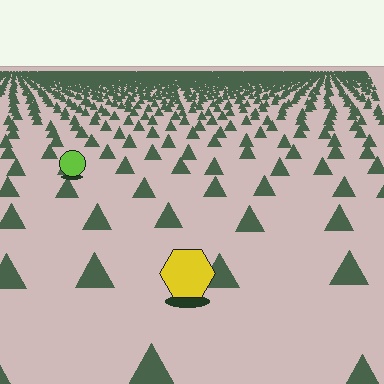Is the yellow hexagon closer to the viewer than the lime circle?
Yes. The yellow hexagon is closer — you can tell from the texture gradient: the ground texture is coarser near it.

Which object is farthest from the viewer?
The lime circle is farthest from the viewer. It appears smaller and the ground texture around it is denser.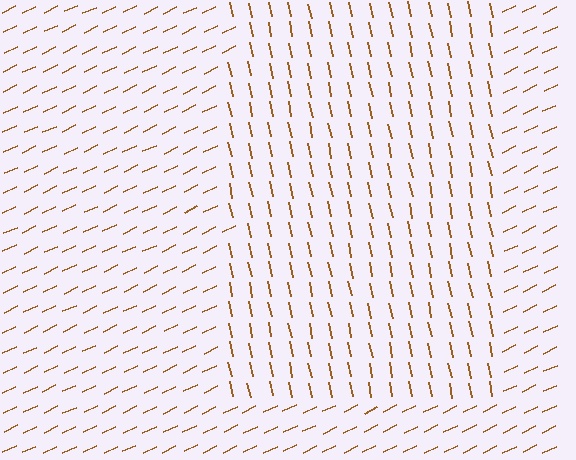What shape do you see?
I see a rectangle.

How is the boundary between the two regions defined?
The boundary is defined purely by a change in line orientation (approximately 77 degrees difference). All lines are the same color and thickness.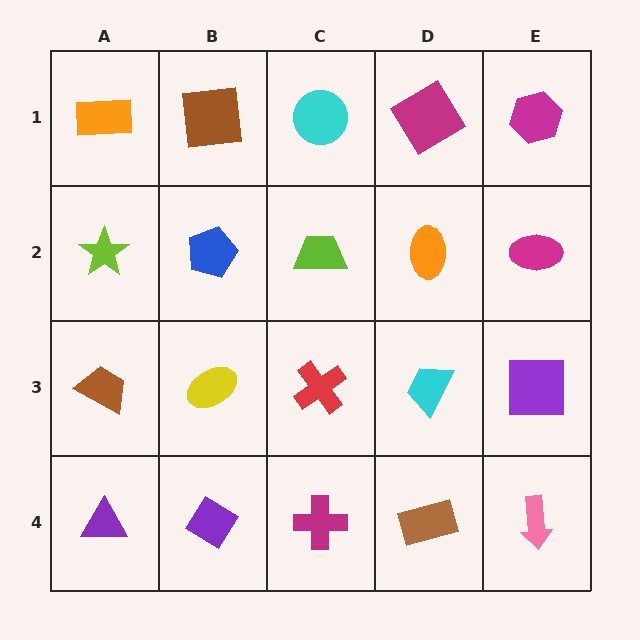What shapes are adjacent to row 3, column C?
A lime trapezoid (row 2, column C), a magenta cross (row 4, column C), a yellow ellipse (row 3, column B), a cyan trapezoid (row 3, column D).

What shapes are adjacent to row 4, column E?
A purple square (row 3, column E), a brown rectangle (row 4, column D).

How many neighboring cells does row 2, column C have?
4.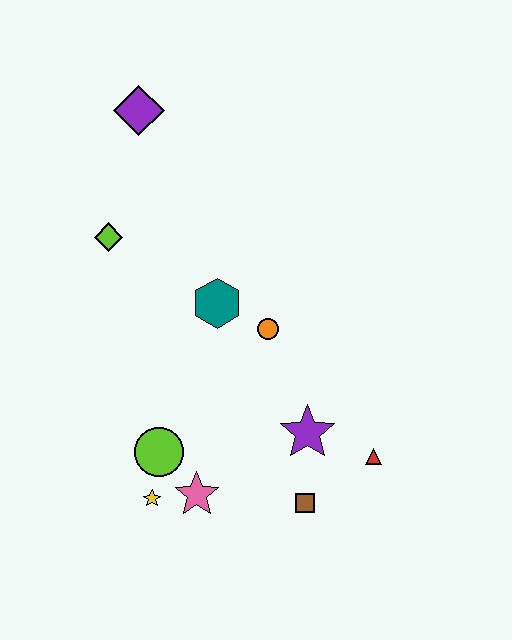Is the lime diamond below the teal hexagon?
No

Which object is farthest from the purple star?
The purple diamond is farthest from the purple star.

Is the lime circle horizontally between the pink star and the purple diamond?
Yes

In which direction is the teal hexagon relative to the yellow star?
The teal hexagon is above the yellow star.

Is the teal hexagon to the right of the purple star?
No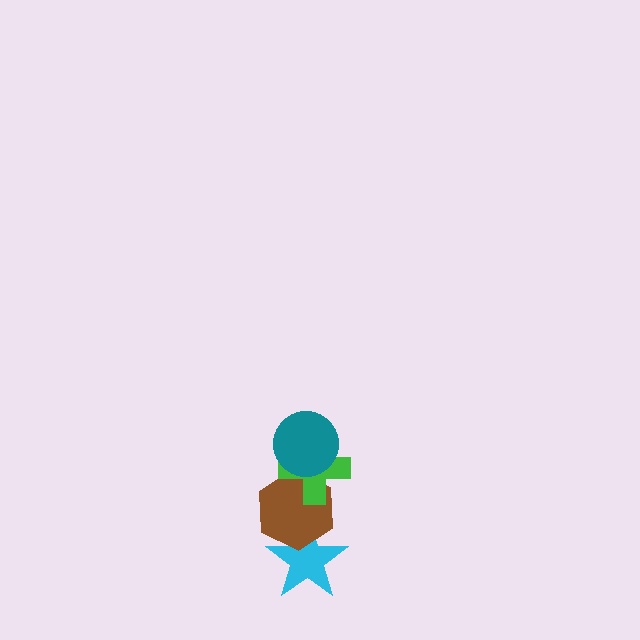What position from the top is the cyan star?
The cyan star is 4th from the top.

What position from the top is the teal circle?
The teal circle is 1st from the top.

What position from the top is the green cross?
The green cross is 2nd from the top.